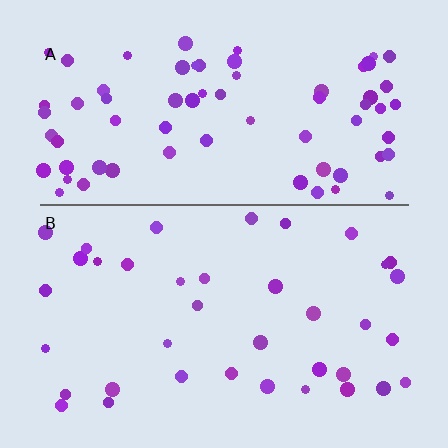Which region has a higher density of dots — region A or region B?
A (the top).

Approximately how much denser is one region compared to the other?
Approximately 1.9× — region A over region B.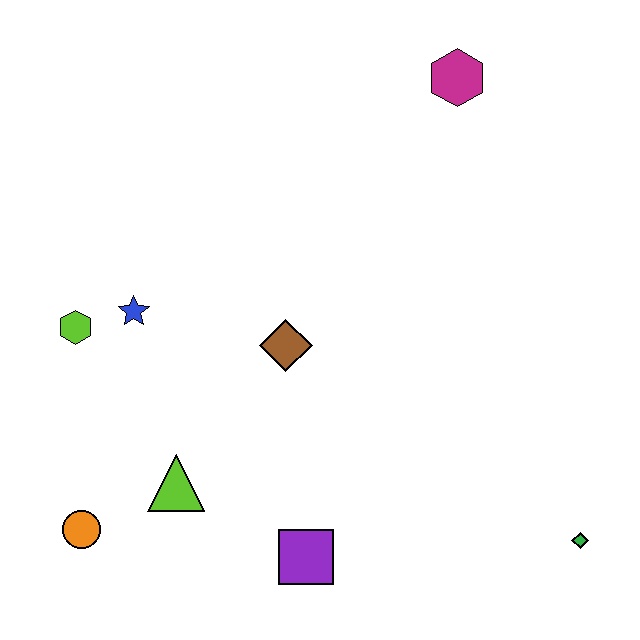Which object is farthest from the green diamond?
The lime hexagon is farthest from the green diamond.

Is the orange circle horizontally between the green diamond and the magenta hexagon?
No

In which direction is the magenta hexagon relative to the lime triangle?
The magenta hexagon is above the lime triangle.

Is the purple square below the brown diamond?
Yes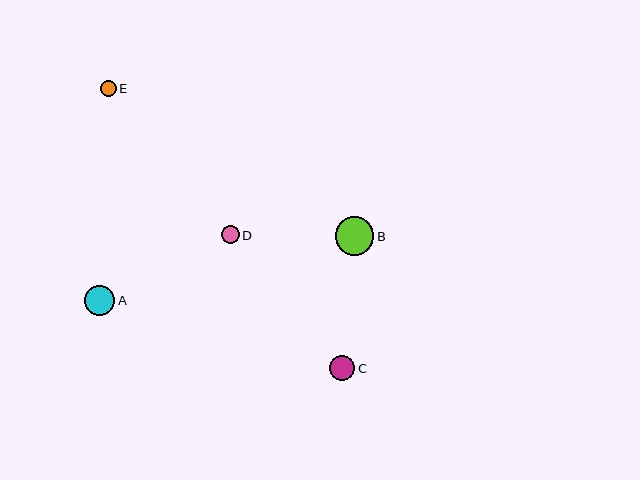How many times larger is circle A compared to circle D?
Circle A is approximately 1.7 times the size of circle D.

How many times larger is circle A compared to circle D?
Circle A is approximately 1.7 times the size of circle D.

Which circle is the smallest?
Circle E is the smallest with a size of approximately 16 pixels.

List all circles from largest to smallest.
From largest to smallest: B, A, C, D, E.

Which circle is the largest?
Circle B is the largest with a size of approximately 39 pixels.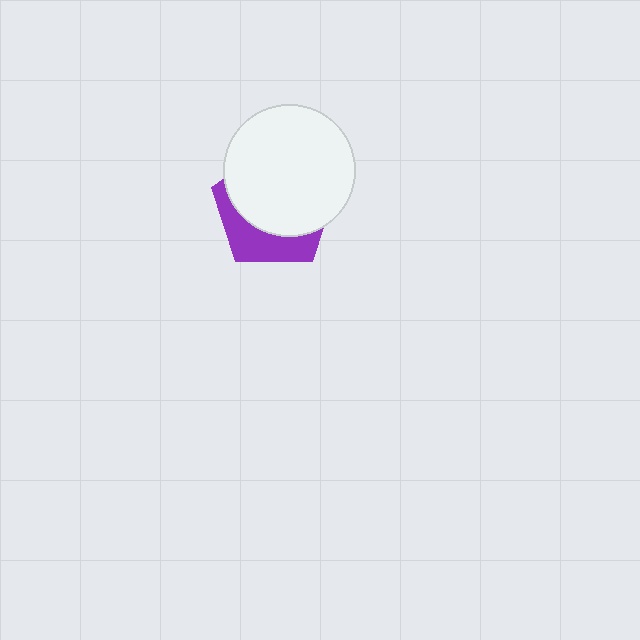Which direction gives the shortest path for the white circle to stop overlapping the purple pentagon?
Moving up gives the shortest separation.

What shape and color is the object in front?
The object in front is a white circle.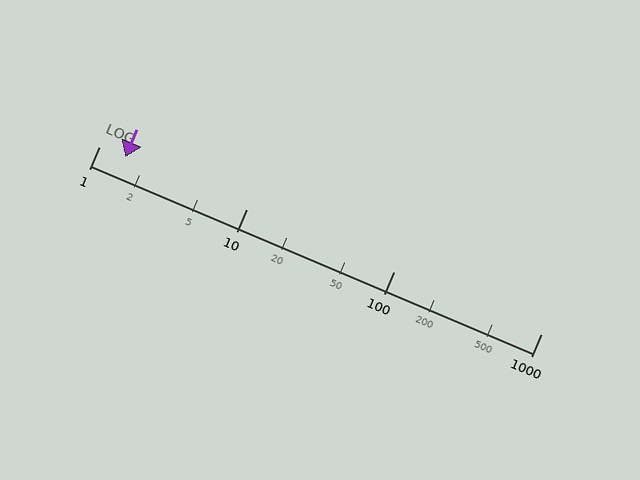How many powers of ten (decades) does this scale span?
The scale spans 3 decades, from 1 to 1000.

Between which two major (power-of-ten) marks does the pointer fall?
The pointer is between 1 and 10.